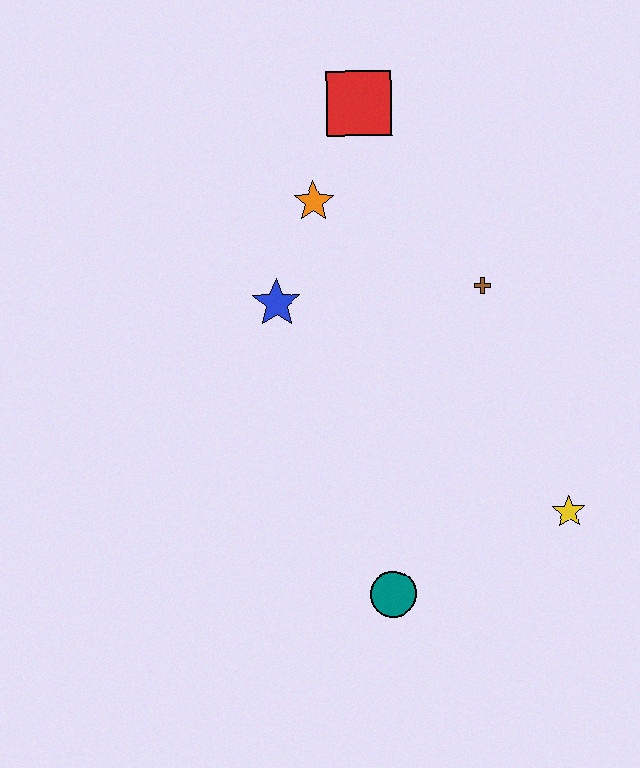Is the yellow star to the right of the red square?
Yes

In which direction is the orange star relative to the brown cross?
The orange star is to the left of the brown cross.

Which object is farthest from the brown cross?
The teal circle is farthest from the brown cross.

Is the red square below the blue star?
No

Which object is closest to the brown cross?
The orange star is closest to the brown cross.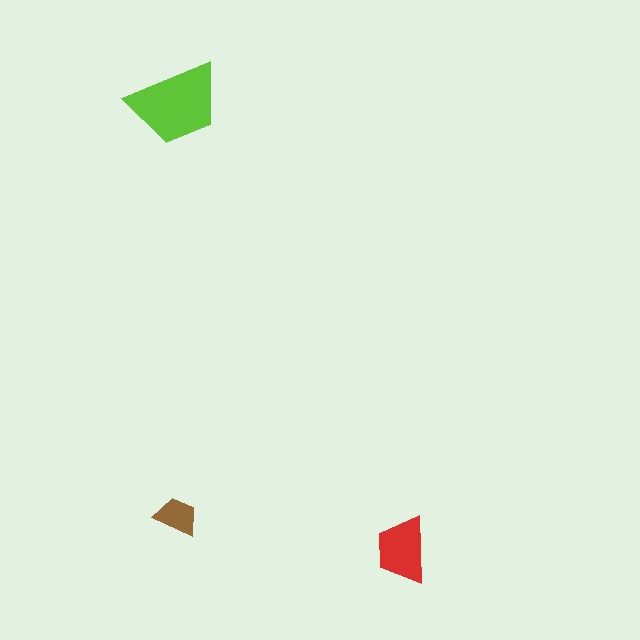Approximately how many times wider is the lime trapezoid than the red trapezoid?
About 1.5 times wider.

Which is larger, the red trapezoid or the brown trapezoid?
The red one.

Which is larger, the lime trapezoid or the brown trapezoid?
The lime one.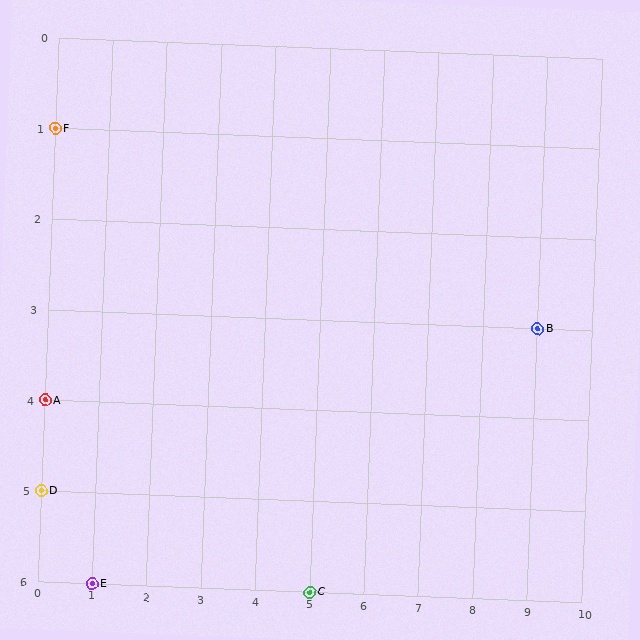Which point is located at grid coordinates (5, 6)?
Point C is at (5, 6).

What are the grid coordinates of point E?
Point E is at grid coordinates (1, 6).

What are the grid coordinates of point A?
Point A is at grid coordinates (0, 4).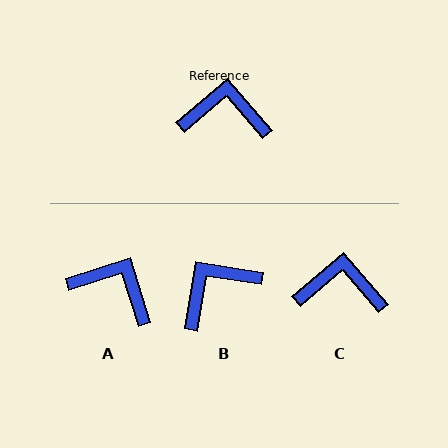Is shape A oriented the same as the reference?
No, it is off by about 23 degrees.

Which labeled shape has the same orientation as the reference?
C.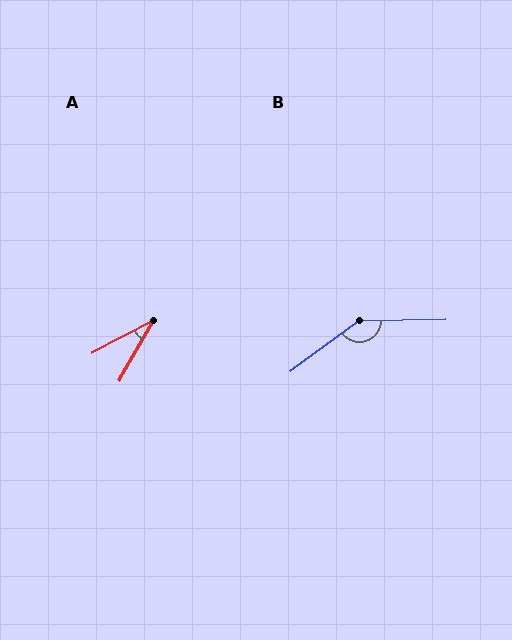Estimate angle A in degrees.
Approximately 33 degrees.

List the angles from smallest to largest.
A (33°), B (144°).